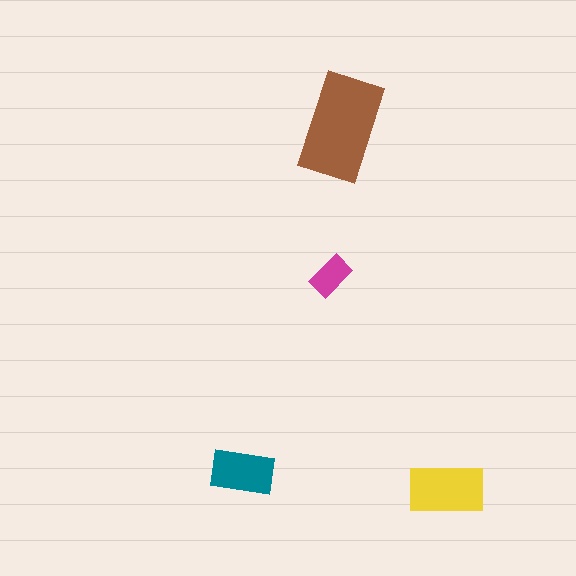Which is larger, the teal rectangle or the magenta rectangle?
The teal one.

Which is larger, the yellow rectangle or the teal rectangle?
The yellow one.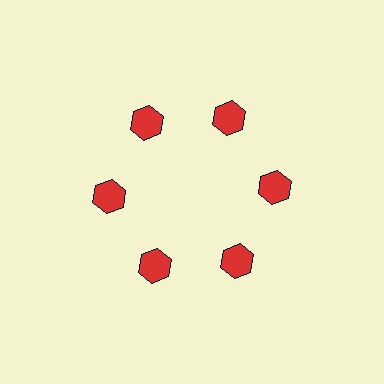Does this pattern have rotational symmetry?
Yes, this pattern has 6-fold rotational symmetry. It looks the same after rotating 60 degrees around the center.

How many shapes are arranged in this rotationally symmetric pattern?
There are 6 shapes, arranged in 6 groups of 1.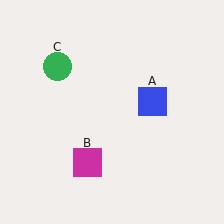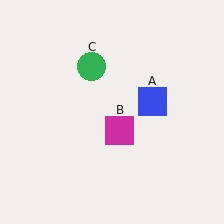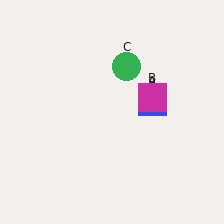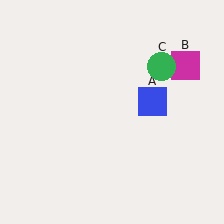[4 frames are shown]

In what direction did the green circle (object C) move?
The green circle (object C) moved right.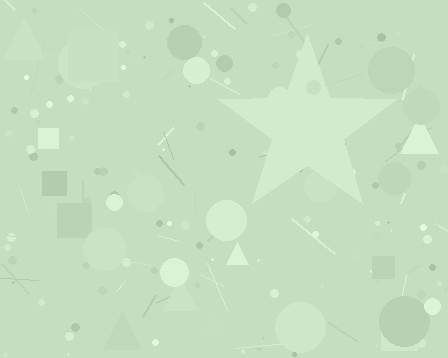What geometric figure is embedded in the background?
A star is embedded in the background.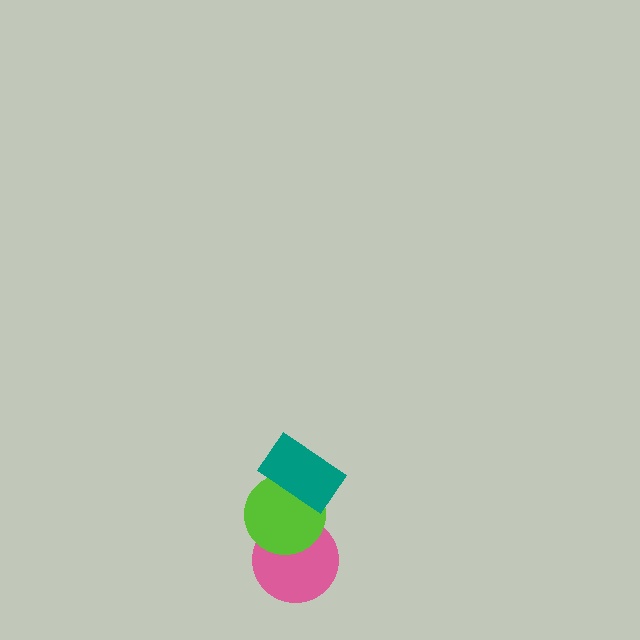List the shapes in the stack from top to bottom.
From top to bottom: the teal rectangle, the lime circle, the pink circle.